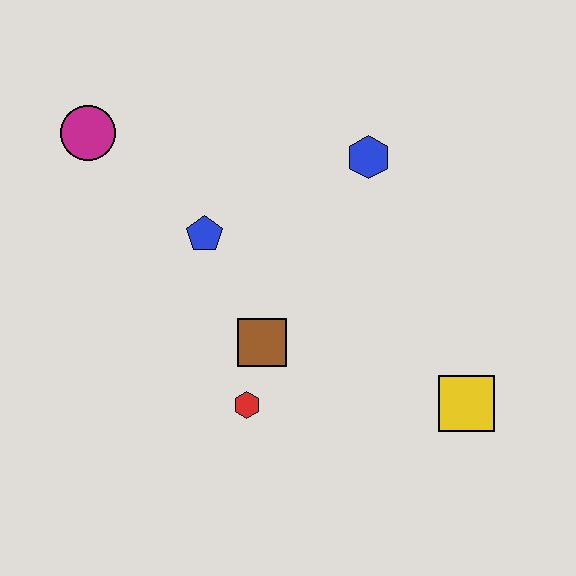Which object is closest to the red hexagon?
The brown square is closest to the red hexagon.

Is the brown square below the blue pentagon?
Yes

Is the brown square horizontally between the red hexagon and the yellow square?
Yes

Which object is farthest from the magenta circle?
The yellow square is farthest from the magenta circle.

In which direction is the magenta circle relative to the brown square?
The magenta circle is above the brown square.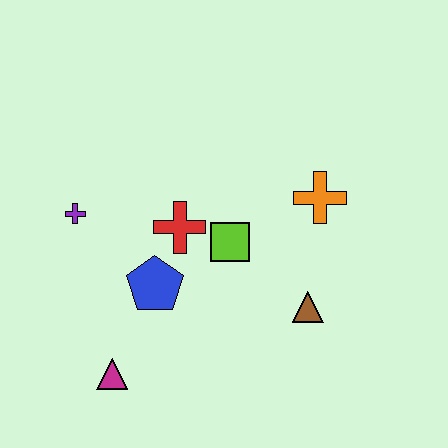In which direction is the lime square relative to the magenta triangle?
The lime square is above the magenta triangle.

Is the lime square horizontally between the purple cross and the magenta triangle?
No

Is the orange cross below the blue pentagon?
No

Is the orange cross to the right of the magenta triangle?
Yes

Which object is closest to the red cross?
The lime square is closest to the red cross.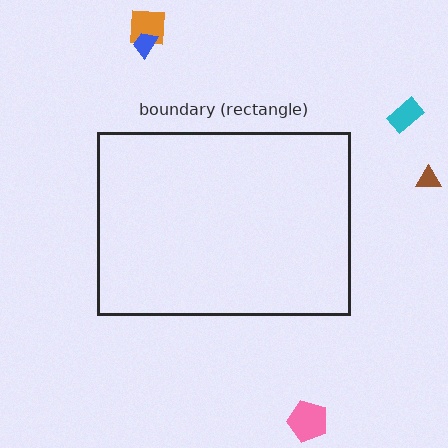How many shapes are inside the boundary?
0 inside, 5 outside.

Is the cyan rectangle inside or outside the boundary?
Outside.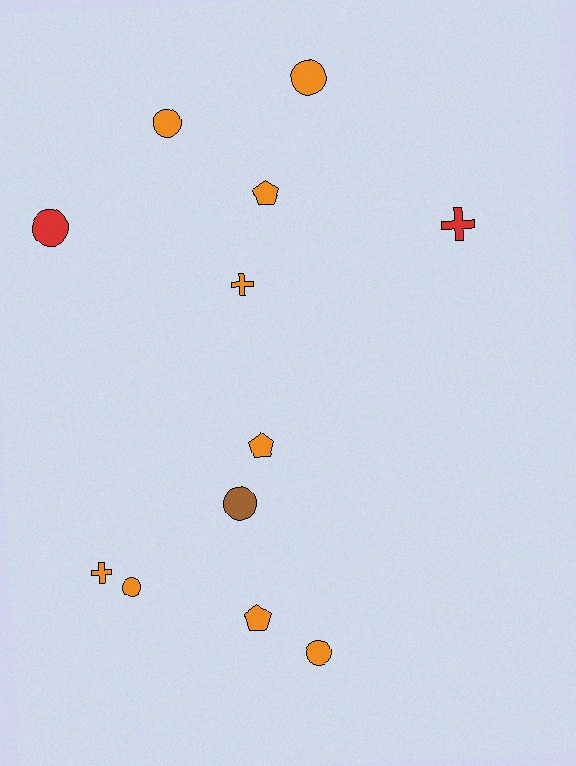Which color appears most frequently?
Orange, with 9 objects.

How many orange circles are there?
There are 4 orange circles.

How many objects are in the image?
There are 12 objects.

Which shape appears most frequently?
Circle, with 6 objects.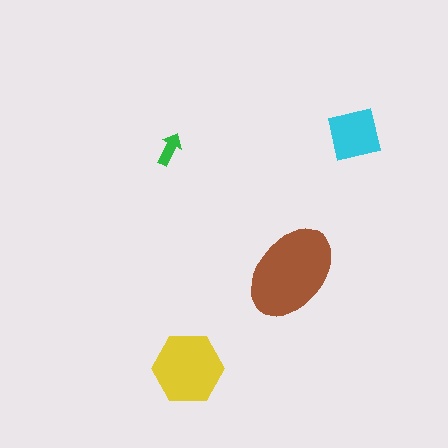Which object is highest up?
The cyan square is topmost.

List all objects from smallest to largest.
The green arrow, the cyan square, the yellow hexagon, the brown ellipse.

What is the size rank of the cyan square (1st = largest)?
3rd.